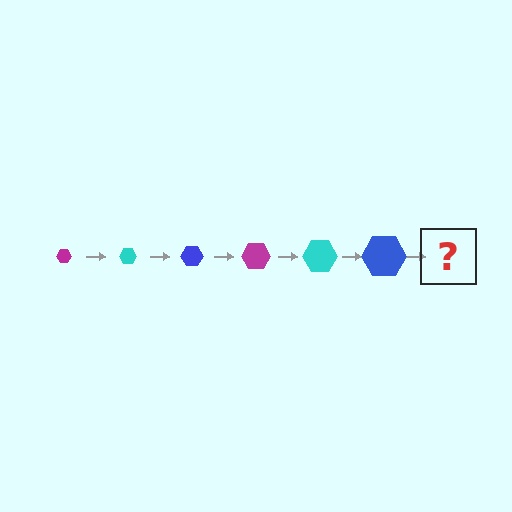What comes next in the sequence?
The next element should be a magenta hexagon, larger than the previous one.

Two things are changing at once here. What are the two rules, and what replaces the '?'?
The two rules are that the hexagon grows larger each step and the color cycles through magenta, cyan, and blue. The '?' should be a magenta hexagon, larger than the previous one.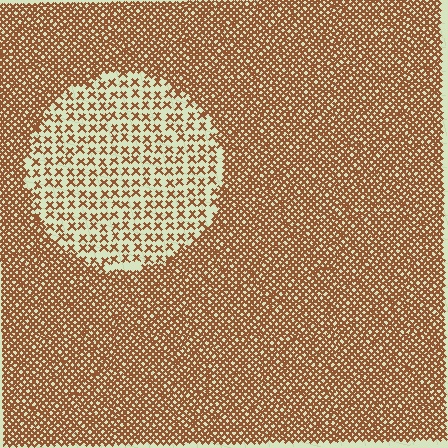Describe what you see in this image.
The image contains small brown elements arranged at two different densities. A circle-shaped region is visible where the elements are less densely packed than the surrounding area.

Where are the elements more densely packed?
The elements are more densely packed outside the circle boundary.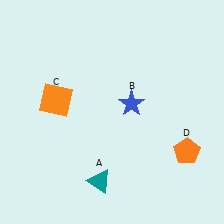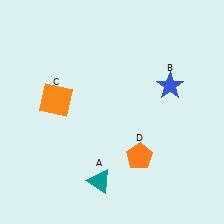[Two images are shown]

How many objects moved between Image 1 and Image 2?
2 objects moved between the two images.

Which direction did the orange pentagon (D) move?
The orange pentagon (D) moved left.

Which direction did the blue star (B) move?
The blue star (B) moved right.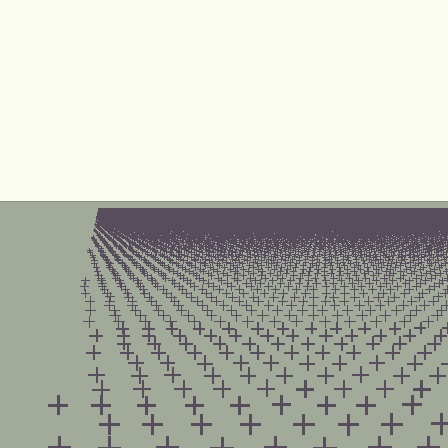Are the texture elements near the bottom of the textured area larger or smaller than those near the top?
Larger. Near the bottom, elements are closer to the viewer and appear at a bigger on-screen size.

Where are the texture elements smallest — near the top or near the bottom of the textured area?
Near the top.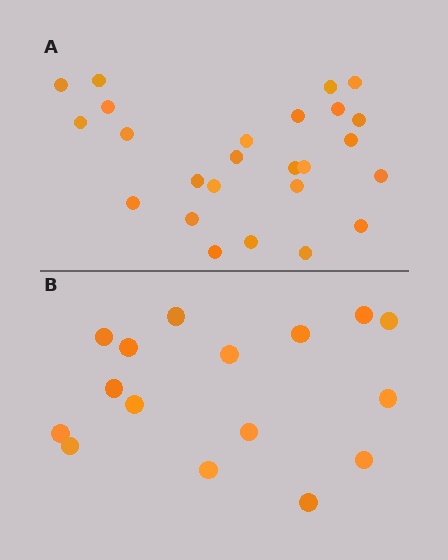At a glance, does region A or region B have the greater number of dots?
Region A (the top region) has more dots.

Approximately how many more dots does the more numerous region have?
Region A has roughly 8 or so more dots than region B.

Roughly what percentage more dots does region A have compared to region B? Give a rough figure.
About 55% more.